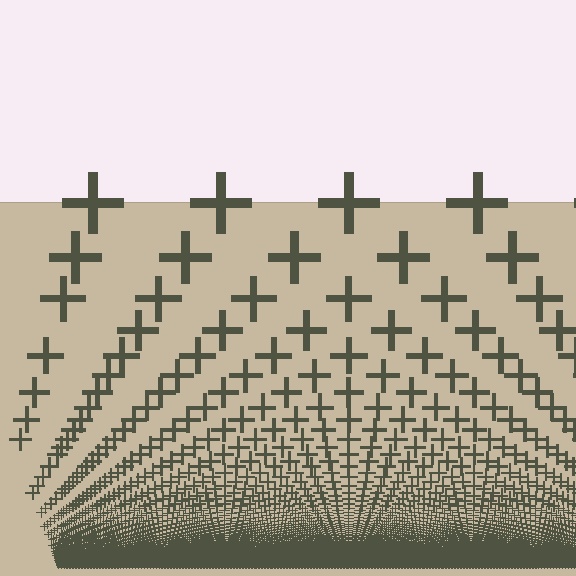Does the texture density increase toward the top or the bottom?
Density increases toward the bottom.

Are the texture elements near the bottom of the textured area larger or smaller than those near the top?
Smaller. The gradient is inverted — elements near the bottom are smaller and denser.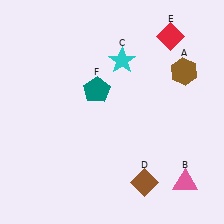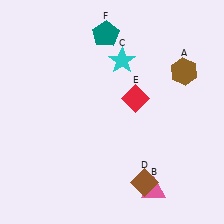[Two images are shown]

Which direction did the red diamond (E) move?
The red diamond (E) moved down.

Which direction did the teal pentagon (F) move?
The teal pentagon (F) moved up.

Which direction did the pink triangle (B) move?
The pink triangle (B) moved left.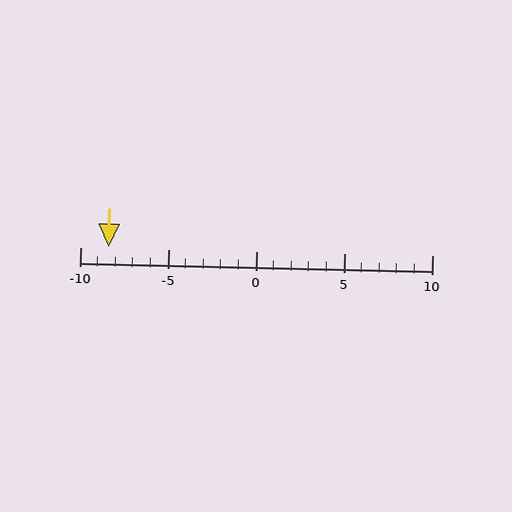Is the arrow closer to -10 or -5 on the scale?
The arrow is closer to -10.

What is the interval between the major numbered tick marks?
The major tick marks are spaced 5 units apart.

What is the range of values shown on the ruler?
The ruler shows values from -10 to 10.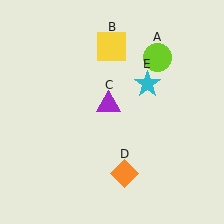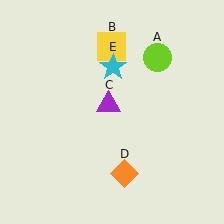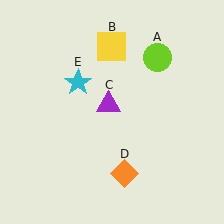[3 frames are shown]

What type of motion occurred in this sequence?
The cyan star (object E) rotated counterclockwise around the center of the scene.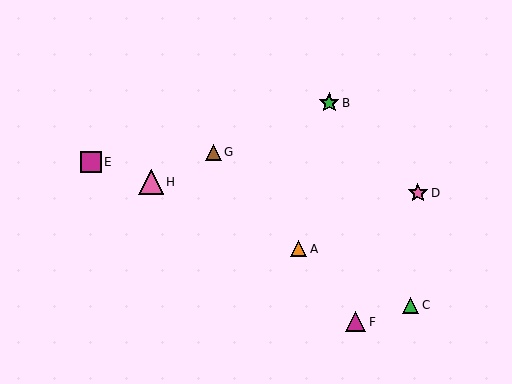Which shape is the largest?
The pink triangle (labeled H) is the largest.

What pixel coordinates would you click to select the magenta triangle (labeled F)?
Click at (356, 322) to select the magenta triangle F.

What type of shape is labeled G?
Shape G is a brown triangle.